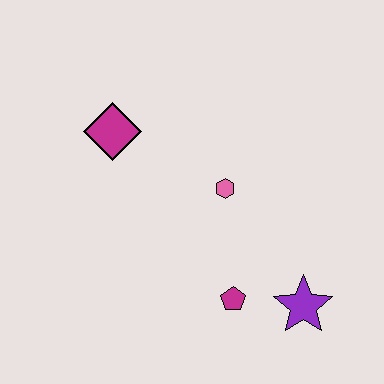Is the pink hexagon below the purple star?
No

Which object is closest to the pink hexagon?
The magenta pentagon is closest to the pink hexagon.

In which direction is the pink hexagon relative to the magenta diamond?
The pink hexagon is to the right of the magenta diamond.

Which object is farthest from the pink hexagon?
The purple star is farthest from the pink hexagon.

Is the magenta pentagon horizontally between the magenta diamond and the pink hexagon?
No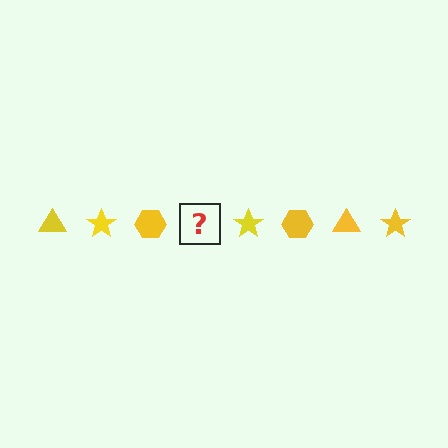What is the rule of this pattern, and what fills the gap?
The rule is that the pattern cycles through triangle, star, hexagon shapes in yellow. The gap should be filled with a yellow triangle.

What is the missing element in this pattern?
The missing element is a yellow triangle.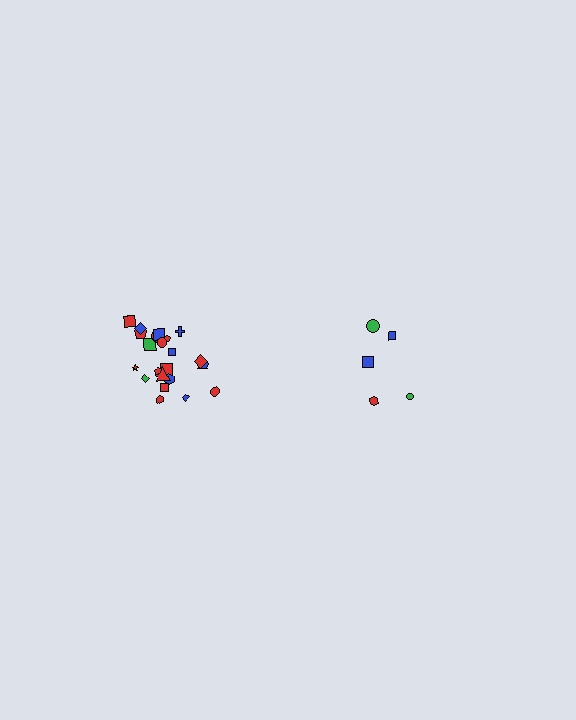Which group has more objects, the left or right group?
The left group.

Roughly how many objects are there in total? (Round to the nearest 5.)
Roughly 30 objects in total.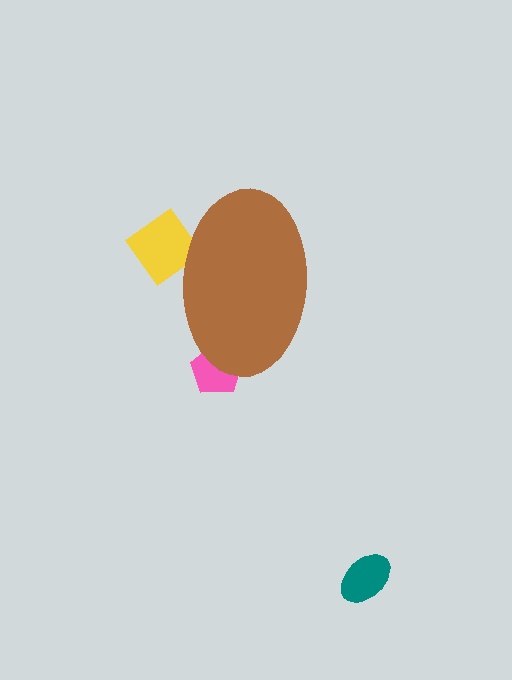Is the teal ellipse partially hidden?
No, the teal ellipse is fully visible.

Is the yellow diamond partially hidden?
Yes, the yellow diamond is partially hidden behind the brown ellipse.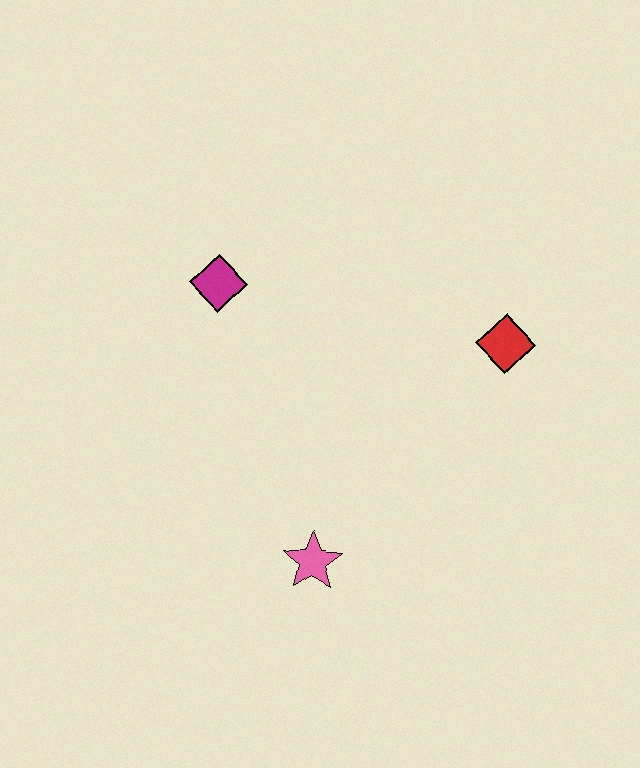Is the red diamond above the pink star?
Yes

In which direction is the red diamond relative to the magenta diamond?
The red diamond is to the right of the magenta diamond.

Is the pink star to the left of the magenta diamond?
No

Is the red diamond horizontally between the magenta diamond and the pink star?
No